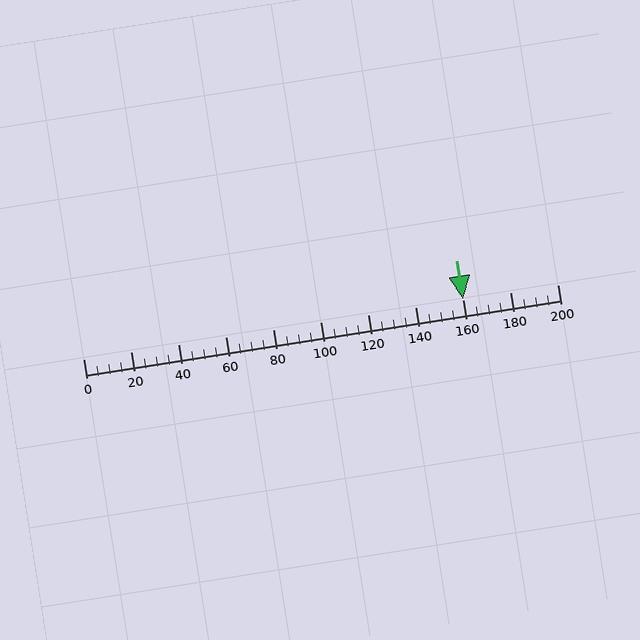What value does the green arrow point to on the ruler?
The green arrow points to approximately 160.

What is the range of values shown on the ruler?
The ruler shows values from 0 to 200.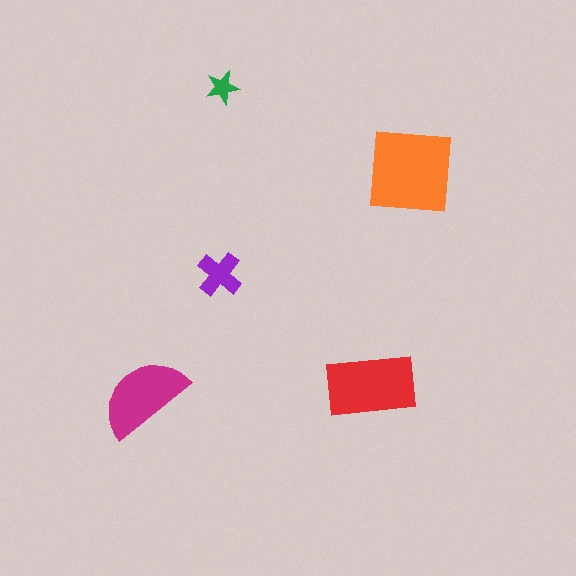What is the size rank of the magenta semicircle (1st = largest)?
3rd.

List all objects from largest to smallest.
The orange square, the red rectangle, the magenta semicircle, the purple cross, the green star.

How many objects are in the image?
There are 5 objects in the image.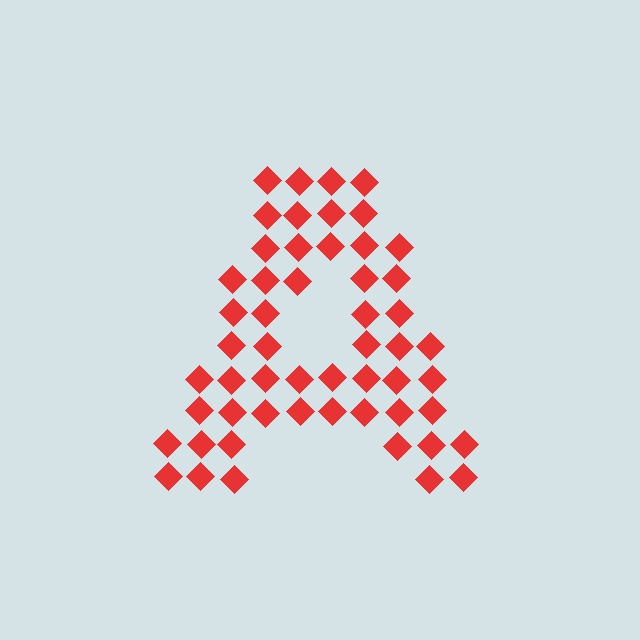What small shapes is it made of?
It is made of small diamonds.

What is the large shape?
The large shape is the letter A.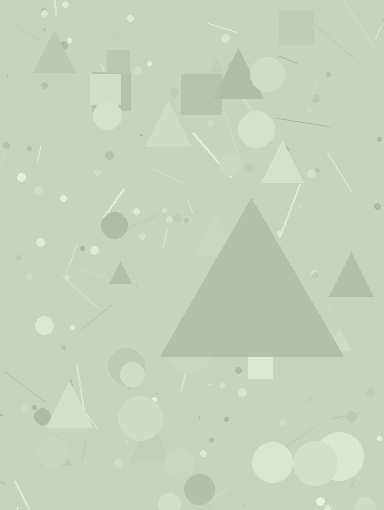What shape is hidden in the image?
A triangle is hidden in the image.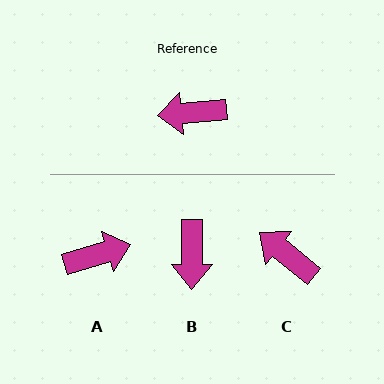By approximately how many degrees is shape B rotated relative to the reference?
Approximately 85 degrees counter-clockwise.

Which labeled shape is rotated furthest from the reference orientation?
A, about 168 degrees away.